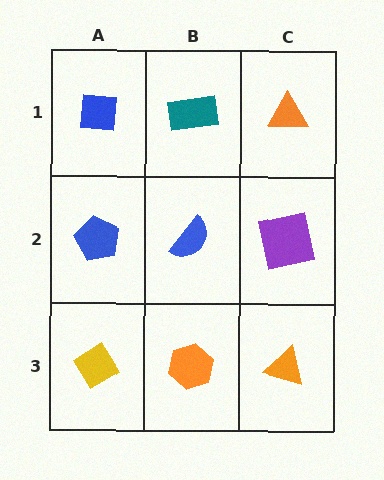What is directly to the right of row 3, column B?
An orange triangle.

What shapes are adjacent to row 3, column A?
A blue pentagon (row 2, column A), an orange hexagon (row 3, column B).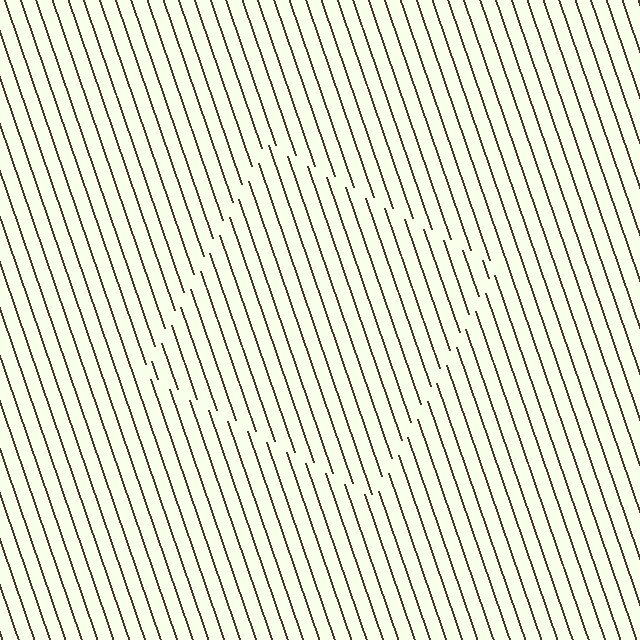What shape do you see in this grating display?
An illusory square. The interior of the shape contains the same grating, shifted by half a period — the contour is defined by the phase discontinuity where line-ends from the inner and outer gratings abut.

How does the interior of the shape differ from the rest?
The interior of the shape contains the same grating, shifted by half a period — the contour is defined by the phase discontinuity where line-ends from the inner and outer gratings abut.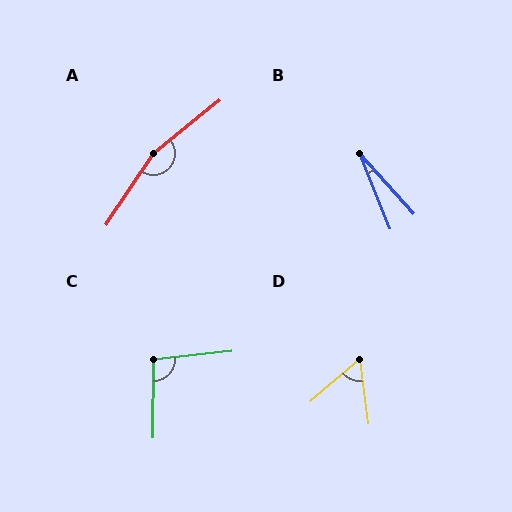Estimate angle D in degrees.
Approximately 57 degrees.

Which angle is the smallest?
B, at approximately 20 degrees.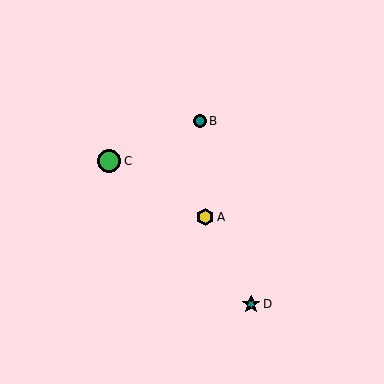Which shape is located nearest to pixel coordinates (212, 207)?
The yellow hexagon (labeled A) at (205, 217) is nearest to that location.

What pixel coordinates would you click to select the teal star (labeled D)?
Click at (251, 304) to select the teal star D.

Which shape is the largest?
The green circle (labeled C) is the largest.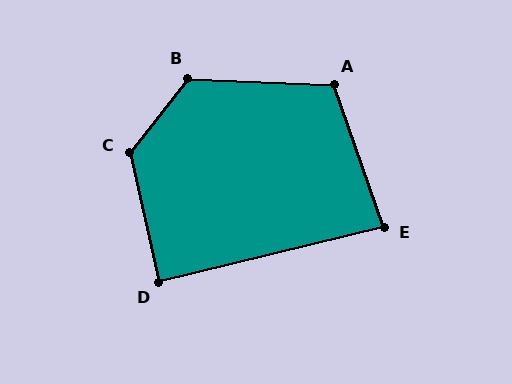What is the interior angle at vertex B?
Approximately 126 degrees (obtuse).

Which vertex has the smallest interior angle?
E, at approximately 85 degrees.